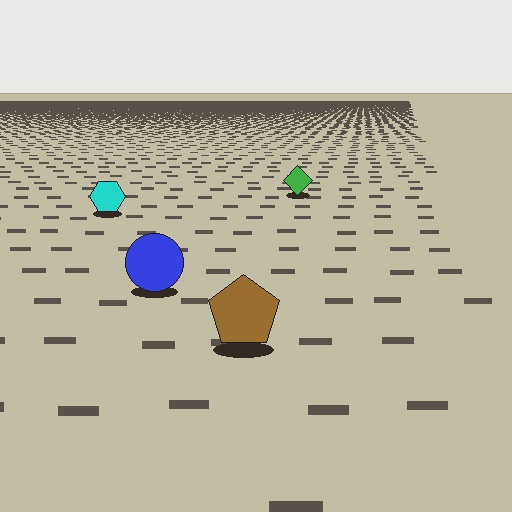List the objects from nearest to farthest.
From nearest to farthest: the brown pentagon, the blue circle, the cyan hexagon, the green diamond.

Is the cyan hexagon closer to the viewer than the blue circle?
No. The blue circle is closer — you can tell from the texture gradient: the ground texture is coarser near it.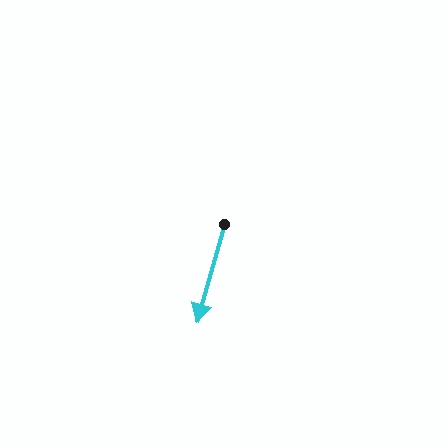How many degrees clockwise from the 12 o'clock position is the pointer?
Approximately 196 degrees.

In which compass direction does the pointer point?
South.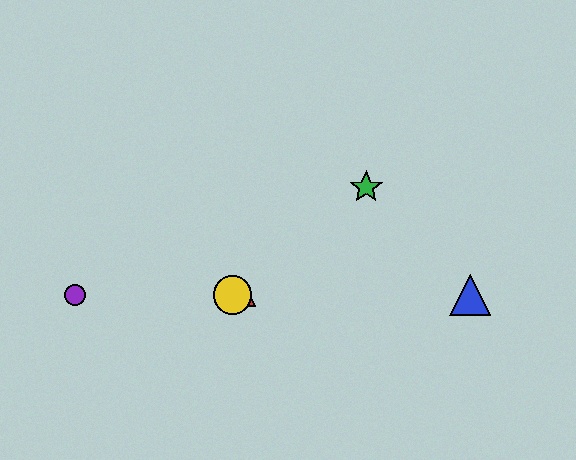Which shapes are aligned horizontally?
The red triangle, the blue triangle, the yellow circle, the purple circle are aligned horizontally.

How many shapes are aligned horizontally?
4 shapes (the red triangle, the blue triangle, the yellow circle, the purple circle) are aligned horizontally.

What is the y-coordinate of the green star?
The green star is at y≈187.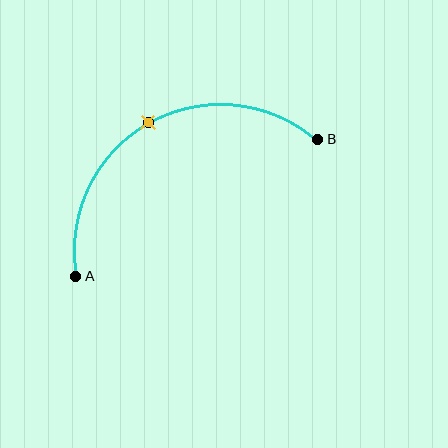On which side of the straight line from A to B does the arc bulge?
The arc bulges above the straight line connecting A and B.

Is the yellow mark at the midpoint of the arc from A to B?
Yes. The yellow mark lies on the arc at equal arc-length from both A and B — it is the arc midpoint.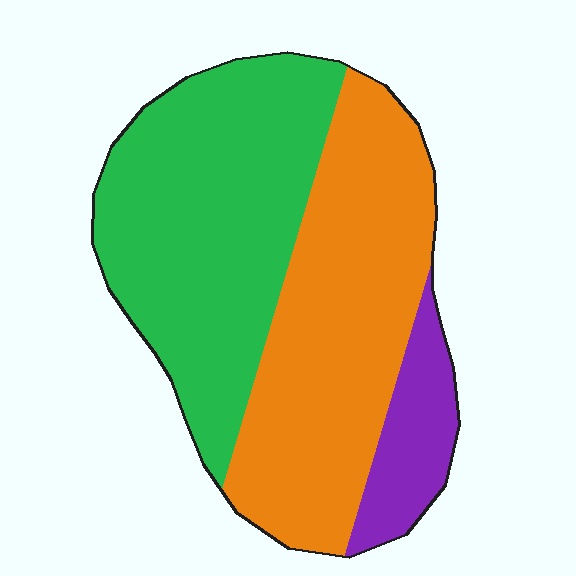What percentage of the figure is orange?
Orange covers 43% of the figure.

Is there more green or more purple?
Green.